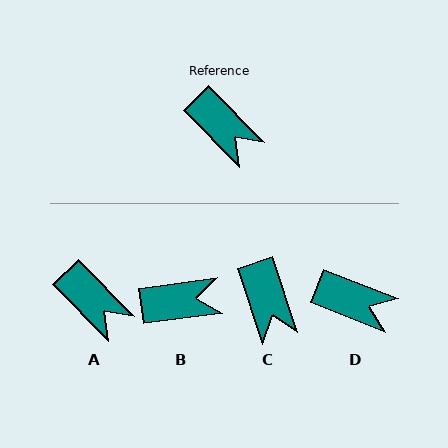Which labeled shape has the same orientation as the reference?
A.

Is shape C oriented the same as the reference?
No, it is off by about 26 degrees.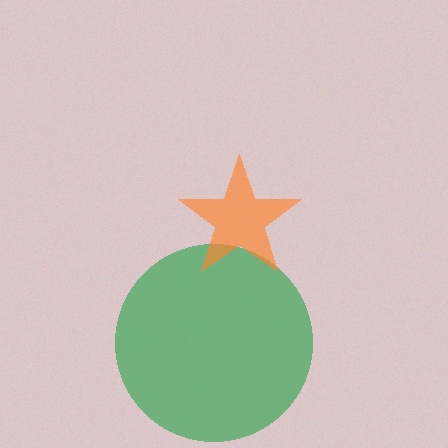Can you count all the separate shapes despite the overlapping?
Yes, there are 2 separate shapes.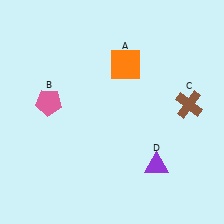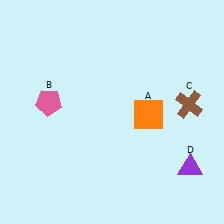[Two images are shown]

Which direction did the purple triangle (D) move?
The purple triangle (D) moved right.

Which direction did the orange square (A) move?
The orange square (A) moved down.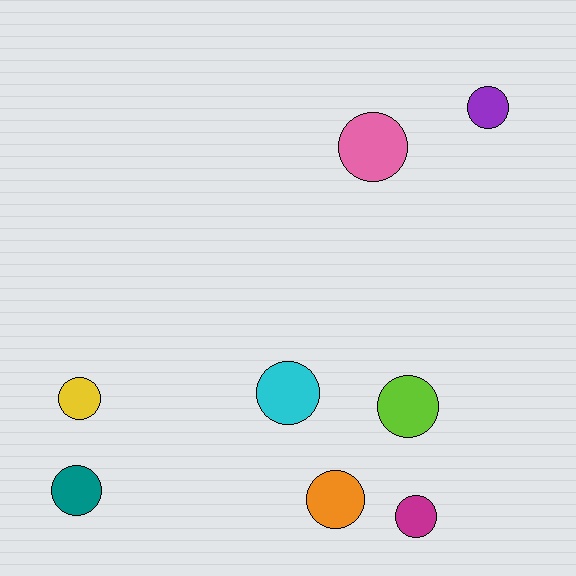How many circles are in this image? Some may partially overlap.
There are 8 circles.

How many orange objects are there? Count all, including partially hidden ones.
There is 1 orange object.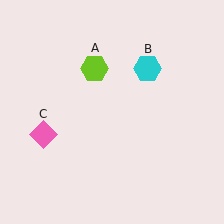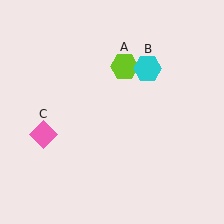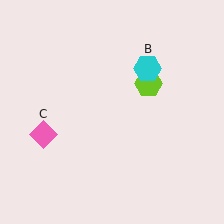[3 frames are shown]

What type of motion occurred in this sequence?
The lime hexagon (object A) rotated clockwise around the center of the scene.